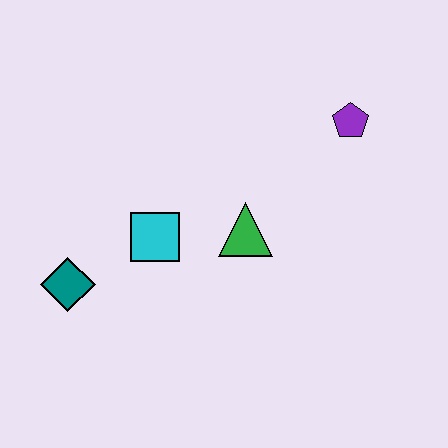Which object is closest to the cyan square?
The green triangle is closest to the cyan square.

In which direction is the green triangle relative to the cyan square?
The green triangle is to the right of the cyan square.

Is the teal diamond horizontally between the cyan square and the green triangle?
No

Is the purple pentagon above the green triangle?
Yes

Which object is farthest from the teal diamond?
The purple pentagon is farthest from the teal diamond.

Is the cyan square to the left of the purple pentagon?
Yes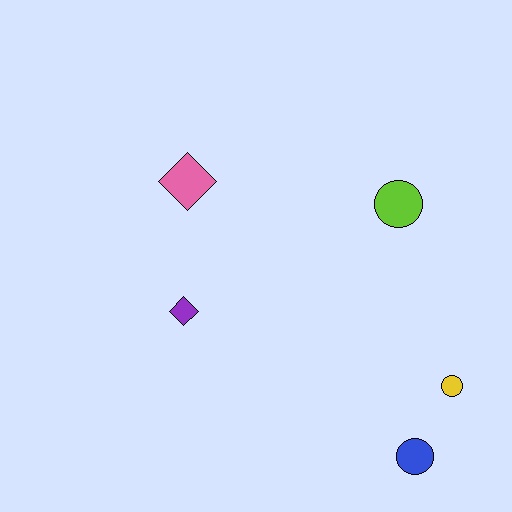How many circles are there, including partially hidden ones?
There are 3 circles.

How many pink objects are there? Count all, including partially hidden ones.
There is 1 pink object.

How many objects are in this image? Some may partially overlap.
There are 5 objects.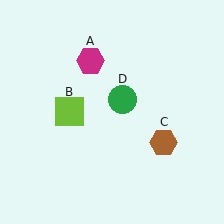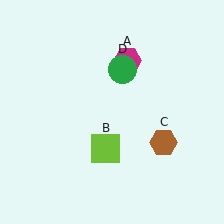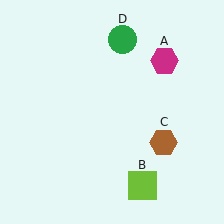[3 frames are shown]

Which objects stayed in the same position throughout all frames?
Brown hexagon (object C) remained stationary.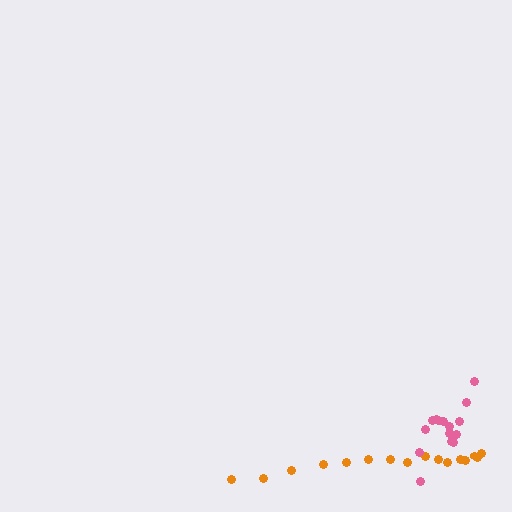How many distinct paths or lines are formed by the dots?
There are 2 distinct paths.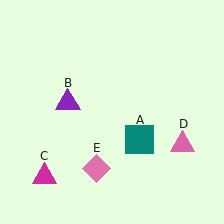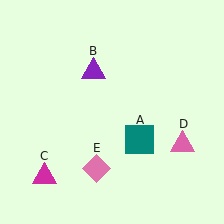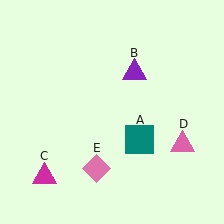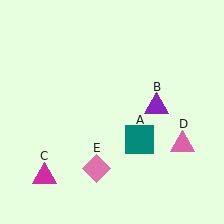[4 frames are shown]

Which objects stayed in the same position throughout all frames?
Teal square (object A) and magenta triangle (object C) and pink triangle (object D) and pink diamond (object E) remained stationary.